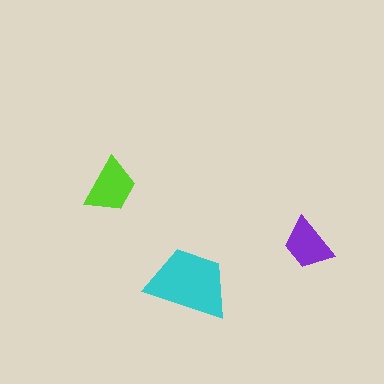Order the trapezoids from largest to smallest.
the cyan one, the lime one, the purple one.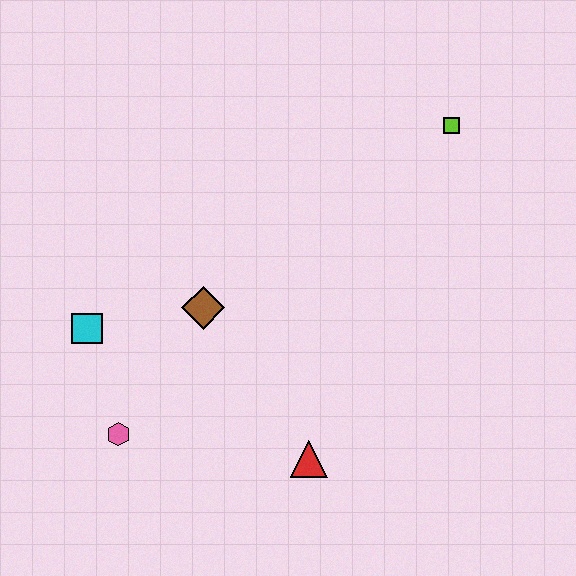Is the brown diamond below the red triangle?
No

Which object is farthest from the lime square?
The pink hexagon is farthest from the lime square.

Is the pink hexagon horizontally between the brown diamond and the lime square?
No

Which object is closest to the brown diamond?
The cyan square is closest to the brown diamond.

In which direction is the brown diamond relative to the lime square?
The brown diamond is to the left of the lime square.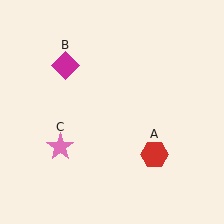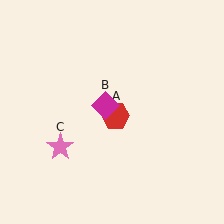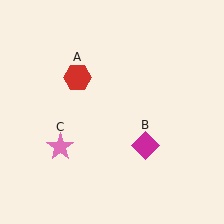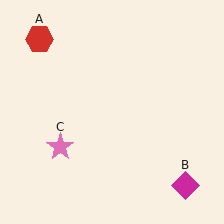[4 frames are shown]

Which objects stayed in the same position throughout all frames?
Pink star (object C) remained stationary.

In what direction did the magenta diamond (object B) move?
The magenta diamond (object B) moved down and to the right.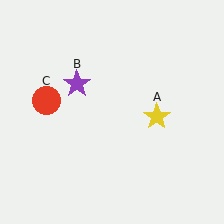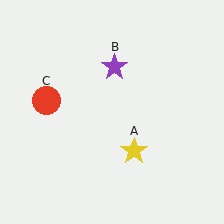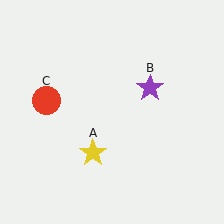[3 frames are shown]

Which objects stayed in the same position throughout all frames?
Red circle (object C) remained stationary.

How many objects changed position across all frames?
2 objects changed position: yellow star (object A), purple star (object B).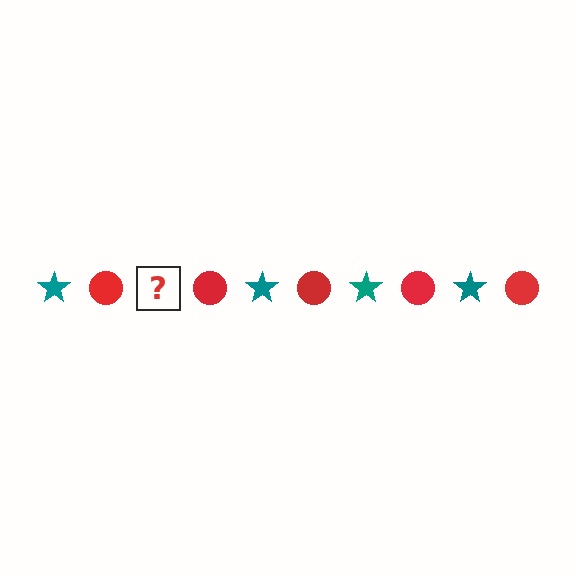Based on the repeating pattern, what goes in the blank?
The blank should be a teal star.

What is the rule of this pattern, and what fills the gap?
The rule is that the pattern alternates between teal star and red circle. The gap should be filled with a teal star.